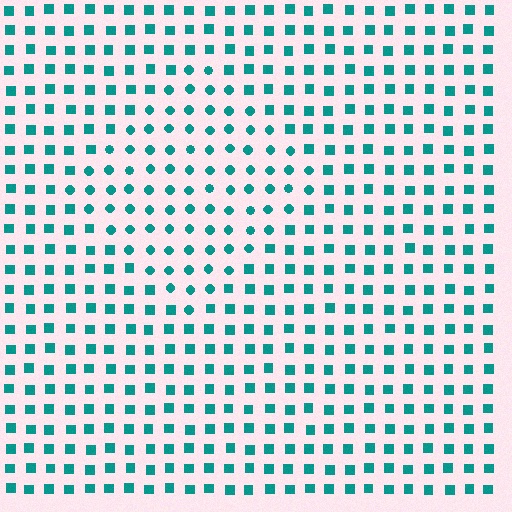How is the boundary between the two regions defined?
The boundary is defined by a change in element shape: circles inside vs. squares outside. All elements share the same color and spacing.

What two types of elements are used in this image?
The image uses circles inside the diamond region and squares outside it.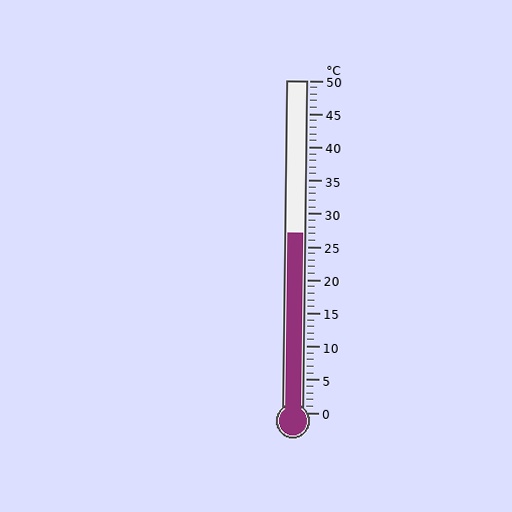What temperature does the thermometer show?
The thermometer shows approximately 27°C.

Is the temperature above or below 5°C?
The temperature is above 5°C.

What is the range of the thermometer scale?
The thermometer scale ranges from 0°C to 50°C.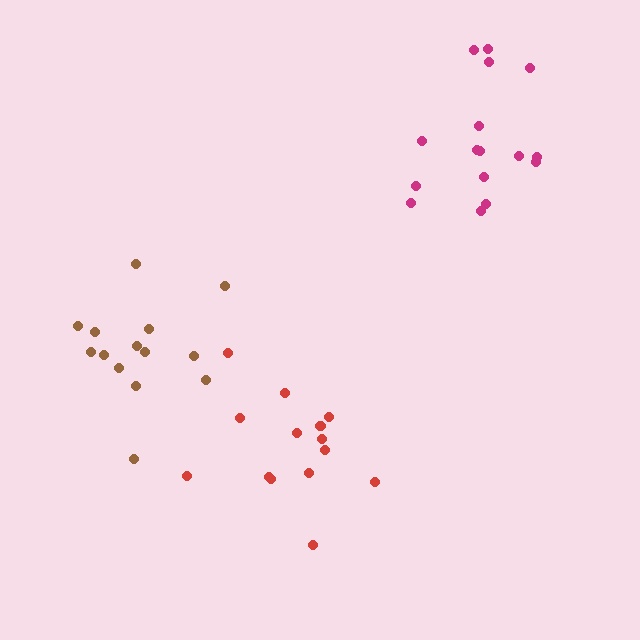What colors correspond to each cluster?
The clusters are colored: red, magenta, brown.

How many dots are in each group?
Group 1: 14 dots, Group 2: 16 dots, Group 3: 14 dots (44 total).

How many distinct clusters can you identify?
There are 3 distinct clusters.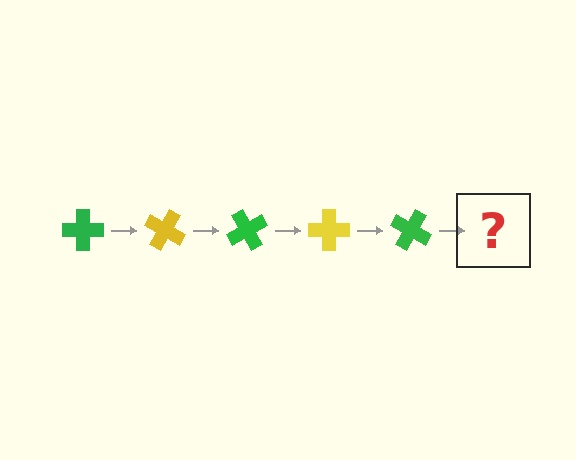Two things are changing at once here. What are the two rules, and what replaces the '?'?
The two rules are that it rotates 30 degrees each step and the color cycles through green and yellow. The '?' should be a yellow cross, rotated 150 degrees from the start.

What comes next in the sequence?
The next element should be a yellow cross, rotated 150 degrees from the start.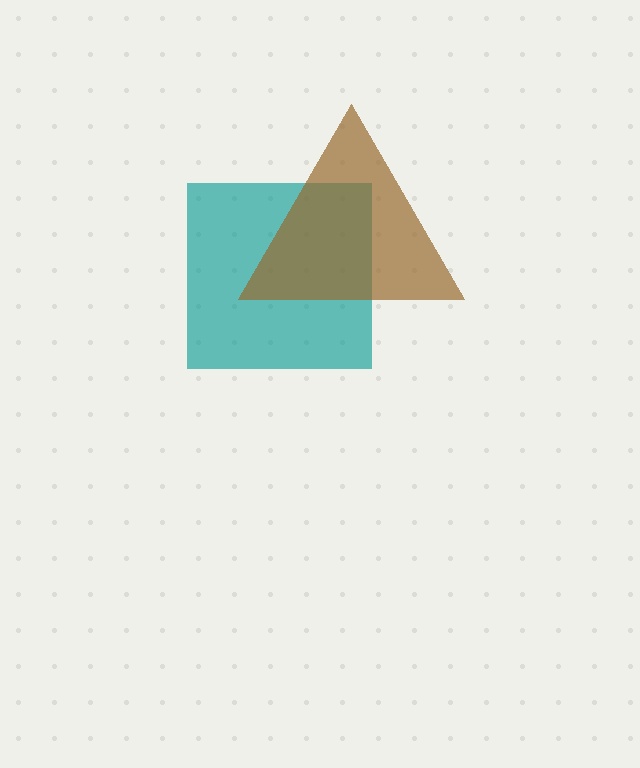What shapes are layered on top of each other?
The layered shapes are: a teal square, a brown triangle.